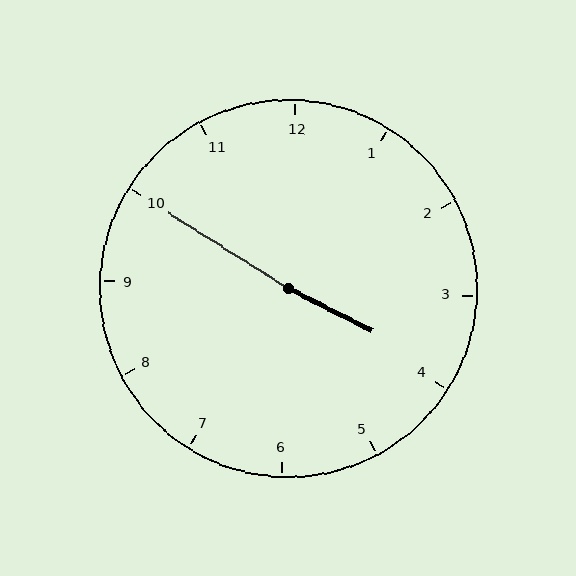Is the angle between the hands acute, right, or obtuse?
It is obtuse.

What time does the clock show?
3:50.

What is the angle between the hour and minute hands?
Approximately 175 degrees.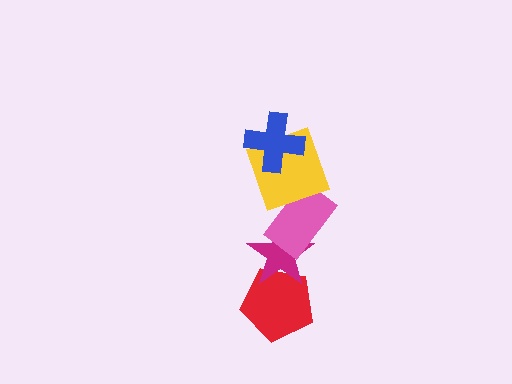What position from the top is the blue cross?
The blue cross is 1st from the top.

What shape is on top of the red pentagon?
The magenta star is on top of the red pentagon.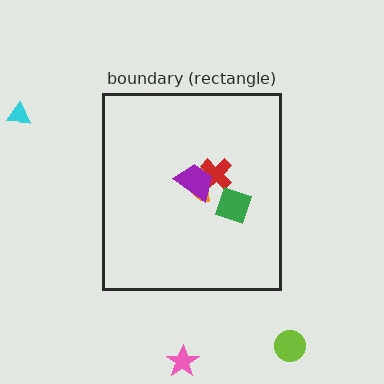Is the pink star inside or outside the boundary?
Outside.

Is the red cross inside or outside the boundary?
Inside.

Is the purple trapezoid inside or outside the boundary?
Inside.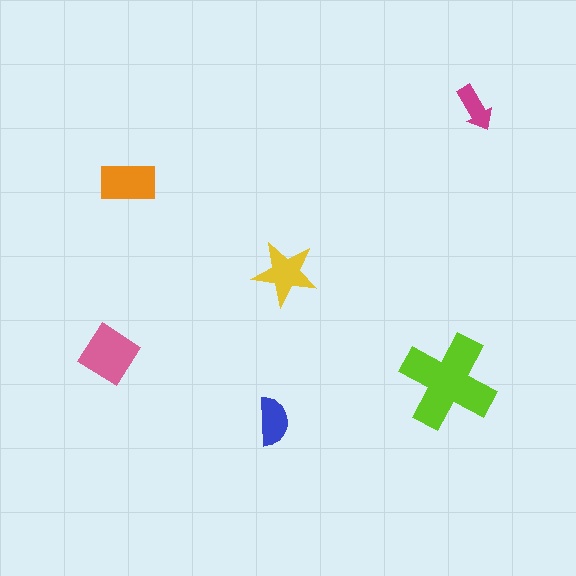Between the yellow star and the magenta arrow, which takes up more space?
The yellow star.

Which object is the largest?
The lime cross.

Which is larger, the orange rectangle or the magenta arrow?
The orange rectangle.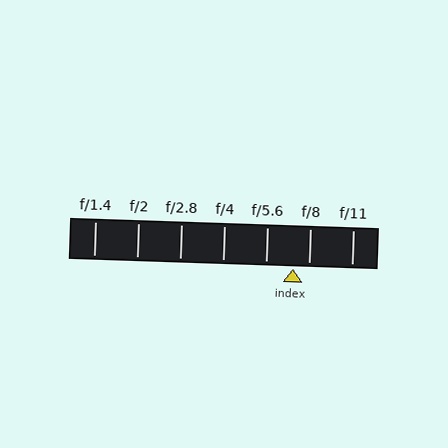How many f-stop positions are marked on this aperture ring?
There are 7 f-stop positions marked.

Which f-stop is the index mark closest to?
The index mark is closest to f/8.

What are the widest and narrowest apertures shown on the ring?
The widest aperture shown is f/1.4 and the narrowest is f/11.